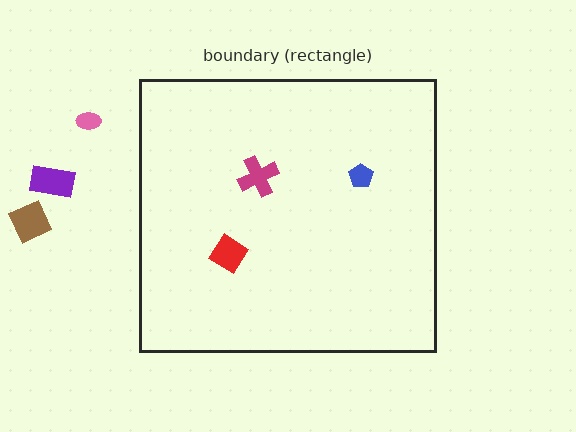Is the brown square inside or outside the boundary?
Outside.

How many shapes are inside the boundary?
3 inside, 3 outside.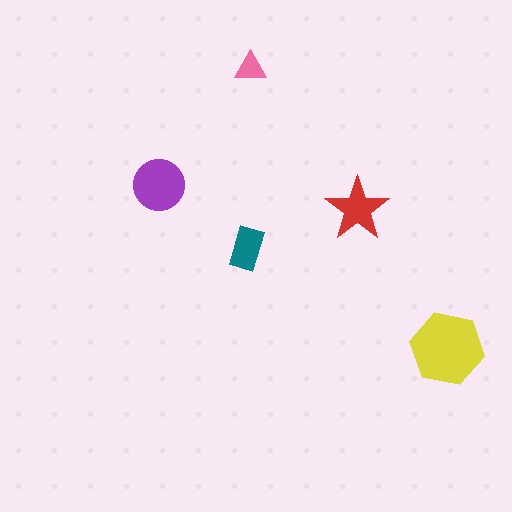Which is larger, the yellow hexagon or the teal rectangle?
The yellow hexagon.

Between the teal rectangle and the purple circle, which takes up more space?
The purple circle.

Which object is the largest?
The yellow hexagon.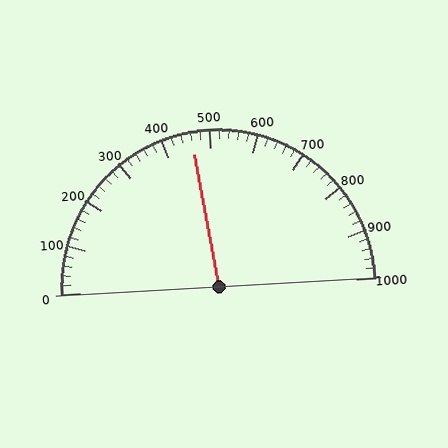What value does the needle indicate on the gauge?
The needle indicates approximately 460.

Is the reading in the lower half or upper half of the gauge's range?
The reading is in the lower half of the range (0 to 1000).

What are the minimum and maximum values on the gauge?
The gauge ranges from 0 to 1000.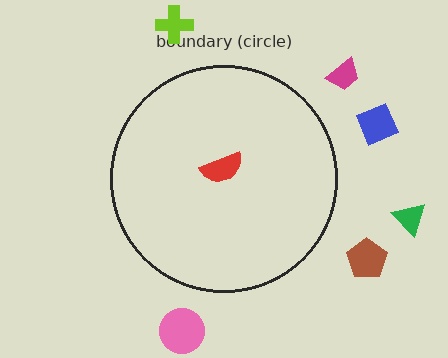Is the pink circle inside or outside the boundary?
Outside.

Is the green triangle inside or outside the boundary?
Outside.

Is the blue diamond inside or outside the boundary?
Outside.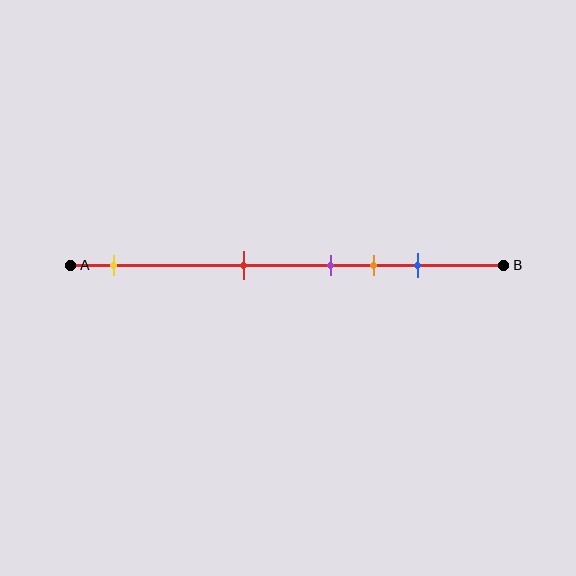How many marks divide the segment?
There are 5 marks dividing the segment.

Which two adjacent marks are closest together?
The purple and orange marks are the closest adjacent pair.